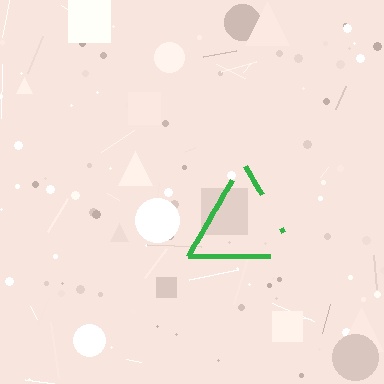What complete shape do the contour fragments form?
The contour fragments form a triangle.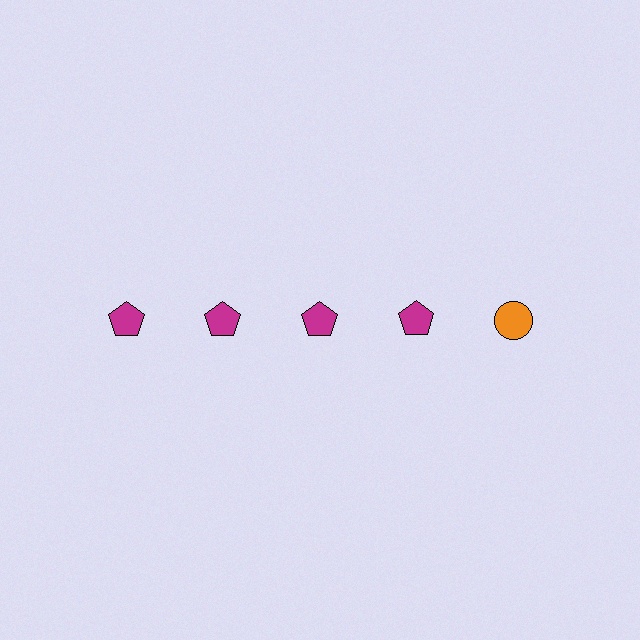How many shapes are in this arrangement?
There are 5 shapes arranged in a grid pattern.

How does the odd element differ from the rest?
It differs in both color (orange instead of magenta) and shape (circle instead of pentagon).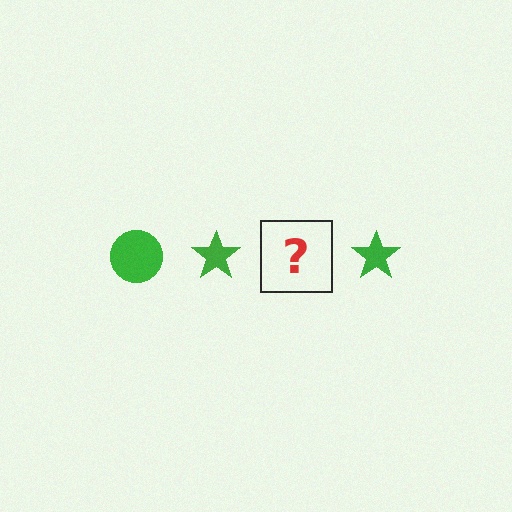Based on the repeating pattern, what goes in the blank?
The blank should be a green circle.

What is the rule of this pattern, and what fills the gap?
The rule is that the pattern cycles through circle, star shapes in green. The gap should be filled with a green circle.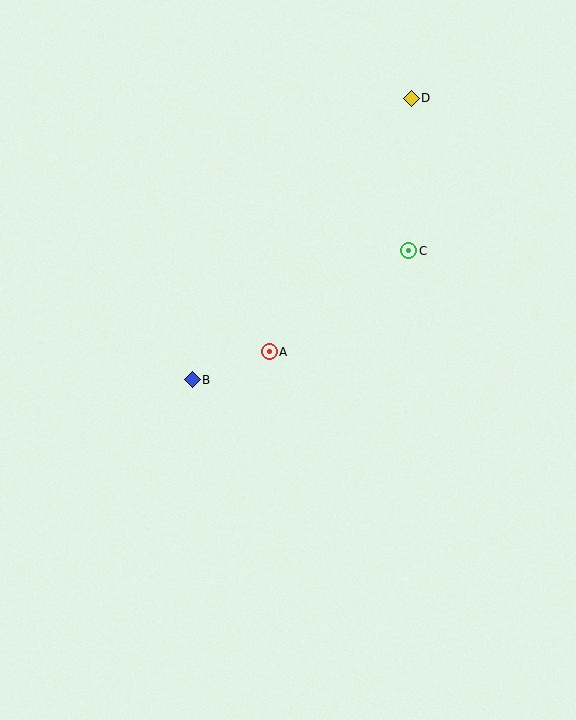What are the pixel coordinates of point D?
Point D is at (411, 98).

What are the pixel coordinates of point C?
Point C is at (409, 251).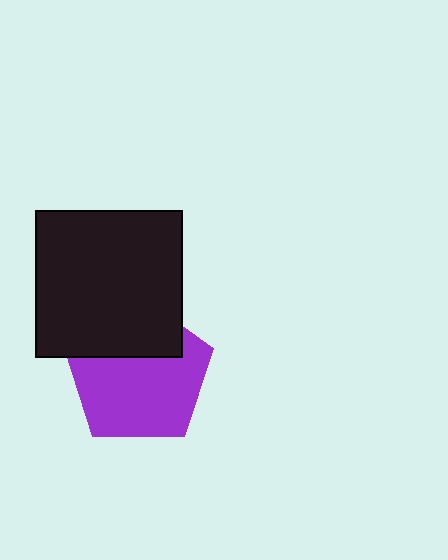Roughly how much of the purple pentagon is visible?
Most of it is visible (roughly 68%).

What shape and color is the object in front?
The object in front is a black square.